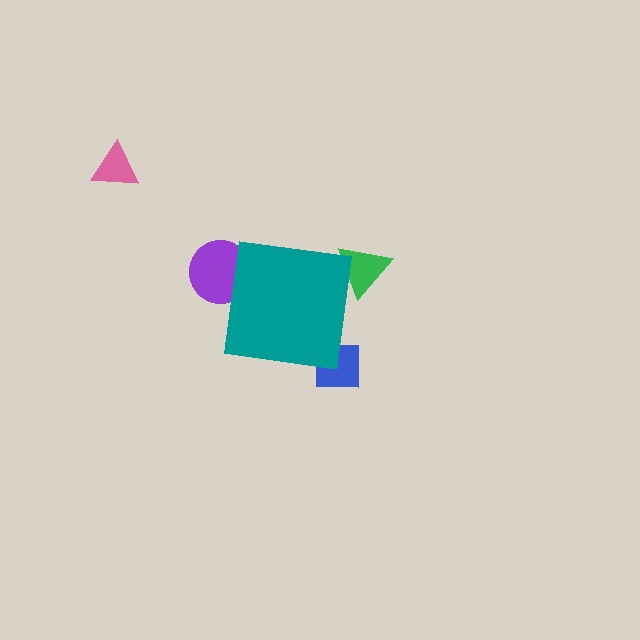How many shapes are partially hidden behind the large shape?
3 shapes are partially hidden.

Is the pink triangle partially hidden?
No, the pink triangle is fully visible.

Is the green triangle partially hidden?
Yes, the green triangle is partially hidden behind the teal square.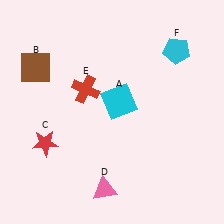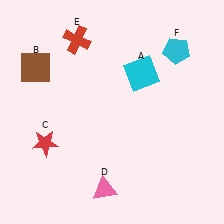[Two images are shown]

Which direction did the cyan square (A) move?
The cyan square (A) moved up.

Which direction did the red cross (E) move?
The red cross (E) moved up.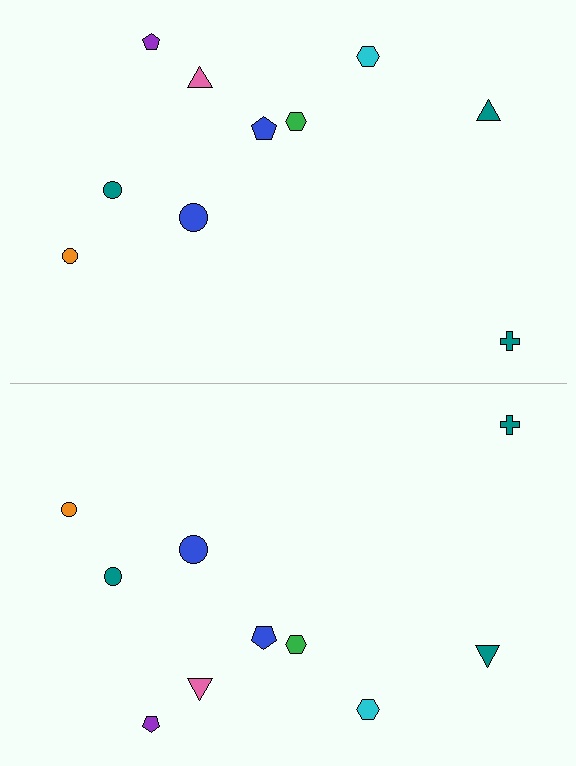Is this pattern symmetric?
Yes, this pattern has bilateral (reflection) symmetry.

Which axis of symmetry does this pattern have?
The pattern has a horizontal axis of symmetry running through the center of the image.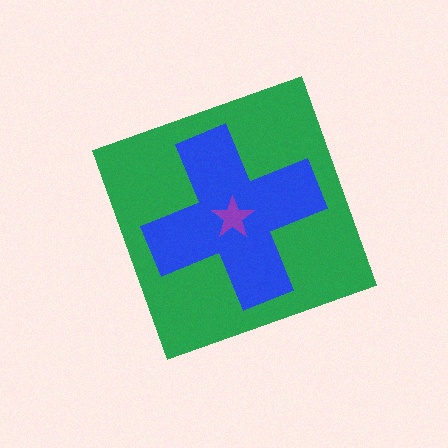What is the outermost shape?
The green diamond.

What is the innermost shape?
The purple star.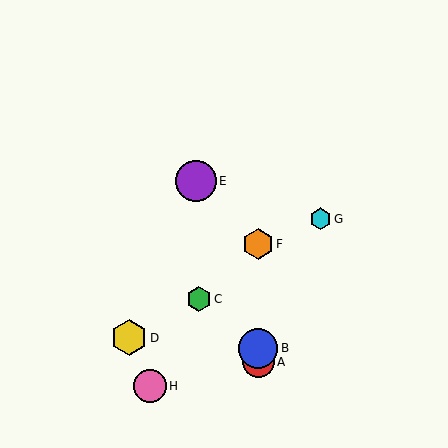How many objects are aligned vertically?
3 objects (A, B, F) are aligned vertically.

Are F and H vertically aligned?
No, F is at x≈258 and H is at x≈150.